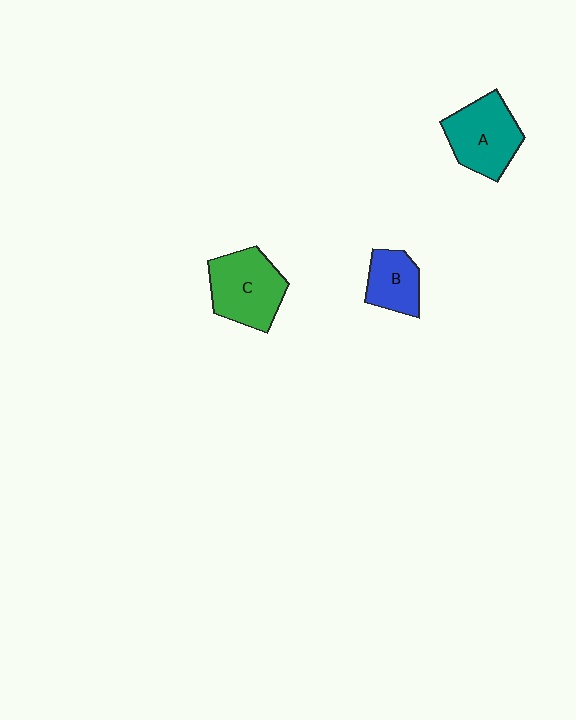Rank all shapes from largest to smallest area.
From largest to smallest: C (green), A (teal), B (blue).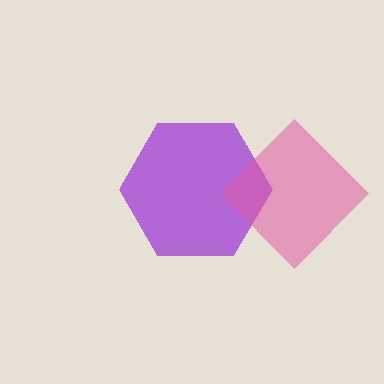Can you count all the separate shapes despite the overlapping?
Yes, there are 2 separate shapes.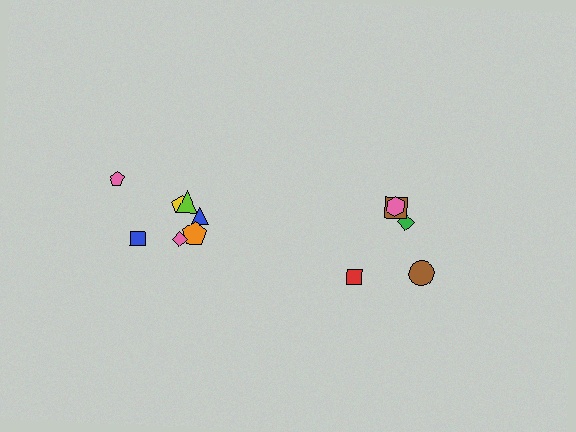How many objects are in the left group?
There are 7 objects.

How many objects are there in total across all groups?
There are 12 objects.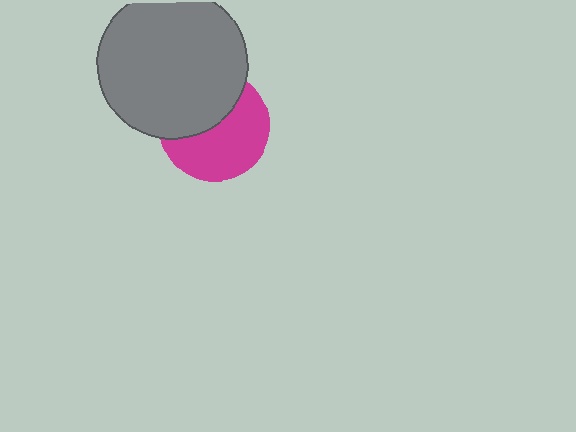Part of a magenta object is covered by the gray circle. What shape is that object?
It is a circle.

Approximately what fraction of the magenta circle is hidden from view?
Roughly 43% of the magenta circle is hidden behind the gray circle.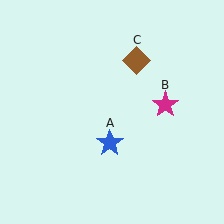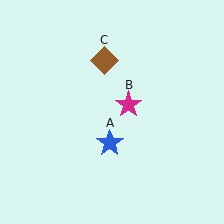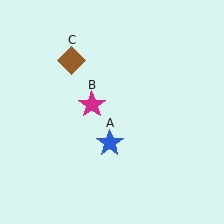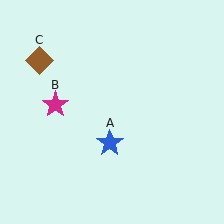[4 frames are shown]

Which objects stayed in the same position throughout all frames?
Blue star (object A) remained stationary.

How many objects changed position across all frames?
2 objects changed position: magenta star (object B), brown diamond (object C).